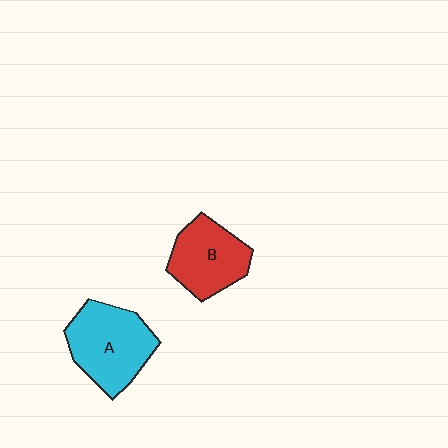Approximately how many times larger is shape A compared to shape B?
Approximately 1.2 times.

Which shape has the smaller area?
Shape B (red).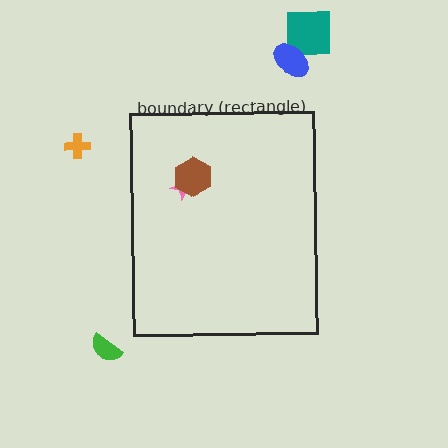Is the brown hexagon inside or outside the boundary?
Inside.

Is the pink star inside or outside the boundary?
Inside.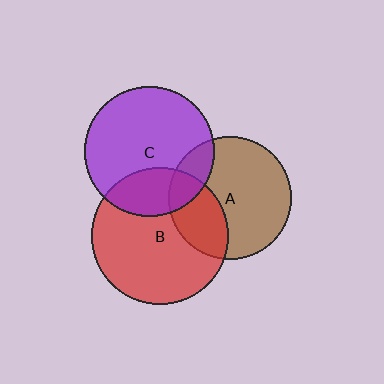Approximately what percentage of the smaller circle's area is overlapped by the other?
Approximately 15%.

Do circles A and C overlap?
Yes.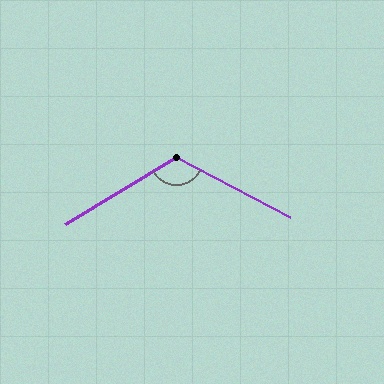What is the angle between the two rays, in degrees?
Approximately 121 degrees.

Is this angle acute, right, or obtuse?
It is obtuse.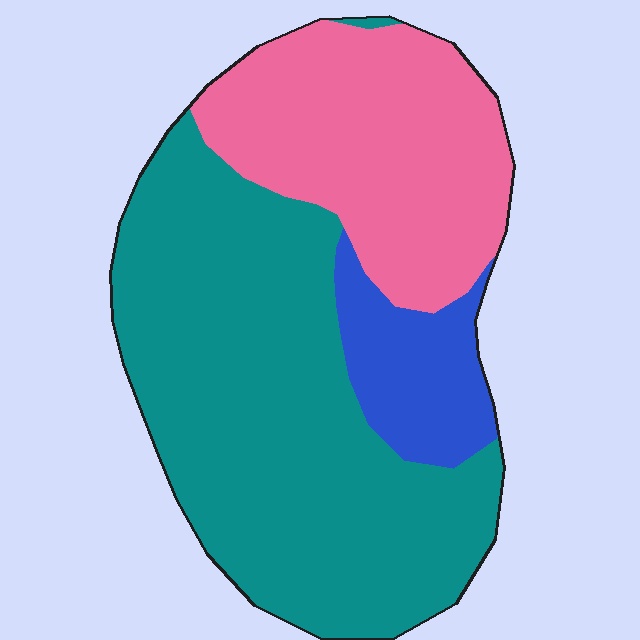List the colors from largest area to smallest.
From largest to smallest: teal, pink, blue.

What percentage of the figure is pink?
Pink takes up about one third (1/3) of the figure.